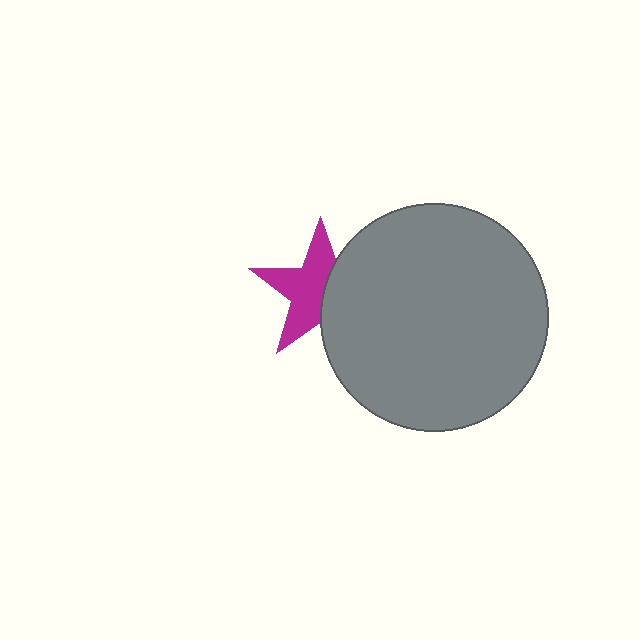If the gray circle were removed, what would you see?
You would see the complete magenta star.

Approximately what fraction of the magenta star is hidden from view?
Roughly 41% of the magenta star is hidden behind the gray circle.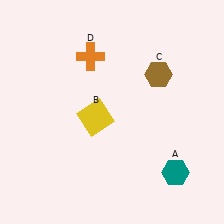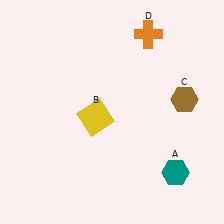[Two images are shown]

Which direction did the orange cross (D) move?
The orange cross (D) moved right.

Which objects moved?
The objects that moved are: the brown hexagon (C), the orange cross (D).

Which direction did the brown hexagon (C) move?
The brown hexagon (C) moved right.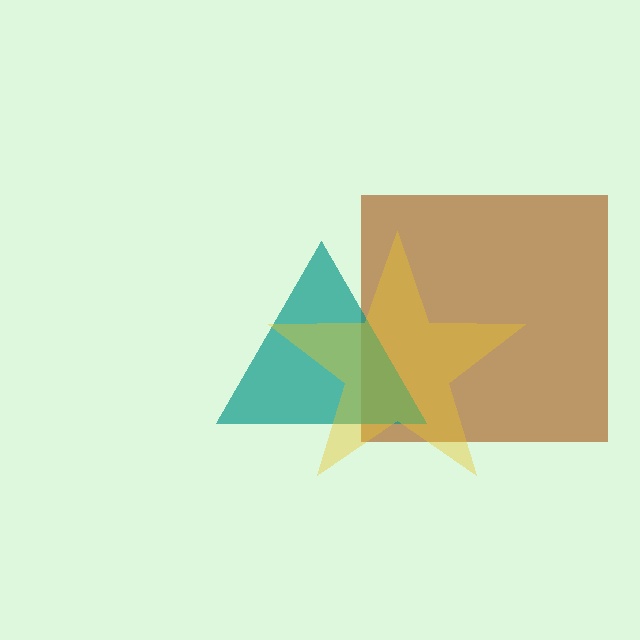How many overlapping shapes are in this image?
There are 3 overlapping shapes in the image.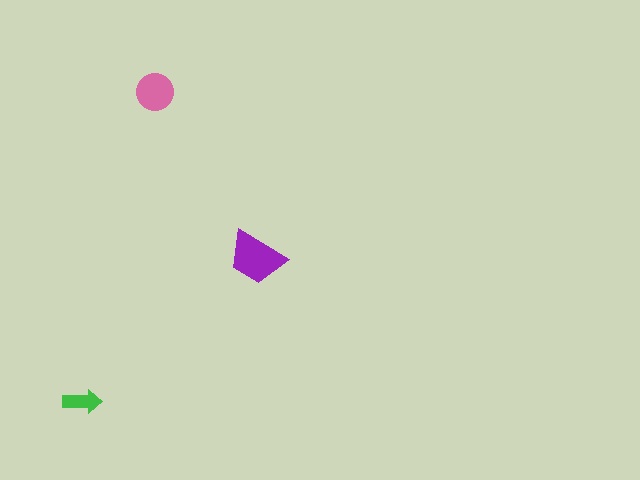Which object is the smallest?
The green arrow.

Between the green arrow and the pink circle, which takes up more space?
The pink circle.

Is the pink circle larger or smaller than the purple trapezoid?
Smaller.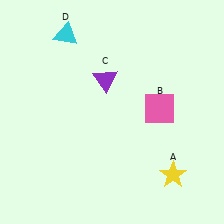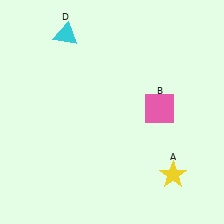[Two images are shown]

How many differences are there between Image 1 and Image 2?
There is 1 difference between the two images.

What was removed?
The purple triangle (C) was removed in Image 2.